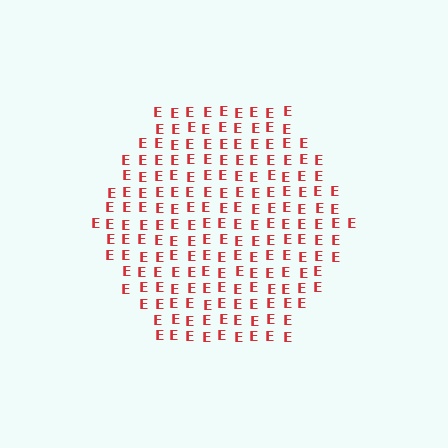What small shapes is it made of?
It is made of small letter E's.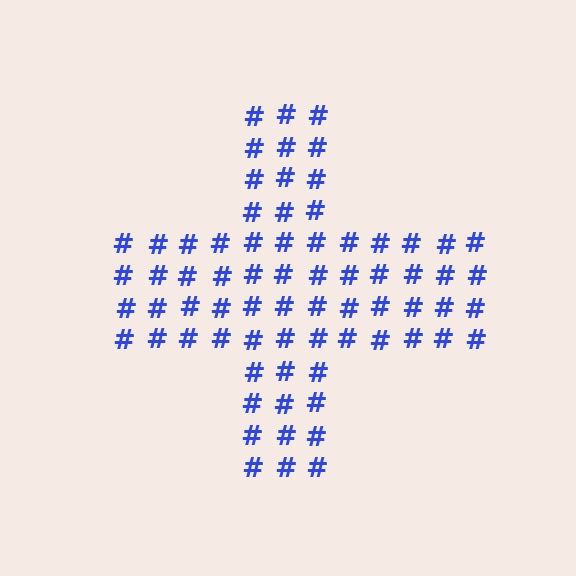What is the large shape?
The large shape is a cross.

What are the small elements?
The small elements are hash symbols.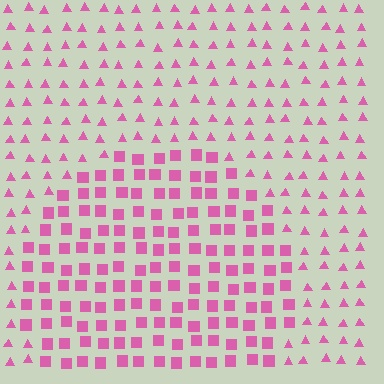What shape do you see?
I see a circle.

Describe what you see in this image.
The image is filled with small pink elements arranged in a uniform grid. A circle-shaped region contains squares, while the surrounding area contains triangles. The boundary is defined purely by the change in element shape.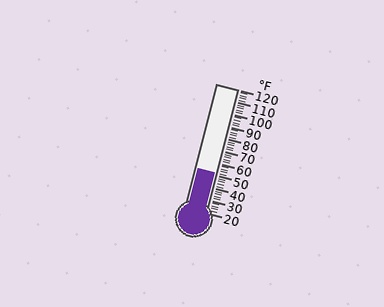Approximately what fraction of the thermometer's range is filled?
The thermometer is filled to approximately 30% of its range.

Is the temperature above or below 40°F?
The temperature is above 40°F.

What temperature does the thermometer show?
The thermometer shows approximately 52°F.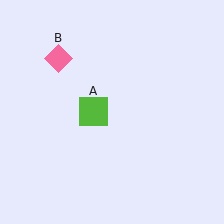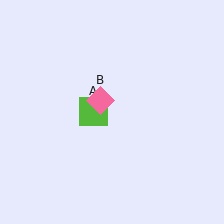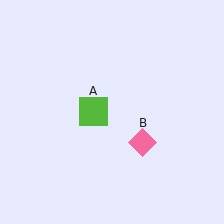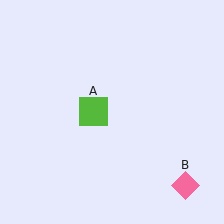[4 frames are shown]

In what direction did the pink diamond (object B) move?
The pink diamond (object B) moved down and to the right.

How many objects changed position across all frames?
1 object changed position: pink diamond (object B).